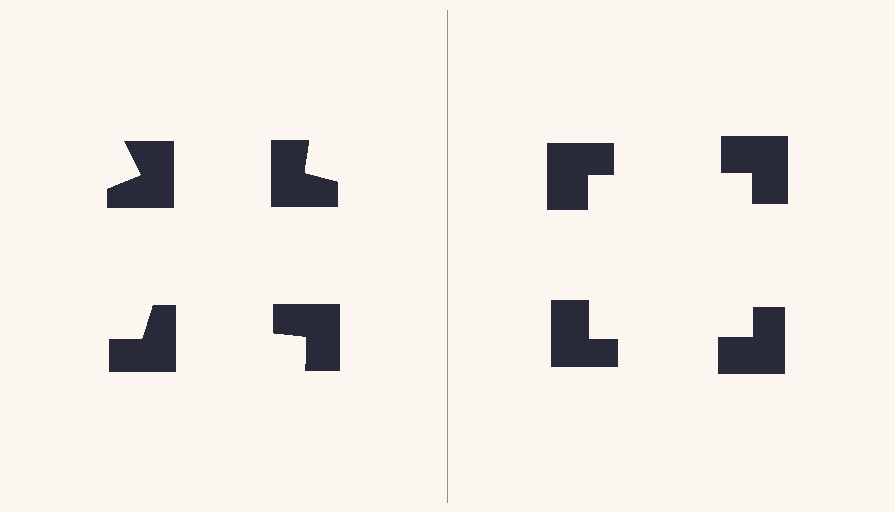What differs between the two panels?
The notched squares are positioned identically on both sides; only the wedge orientations differ. On the right they align to a square; on the left they are misaligned.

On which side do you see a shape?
An illusory square appears on the right side. On the left side the wedge cuts are rotated, so no coherent shape forms.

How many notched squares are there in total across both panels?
8 — 4 on each side.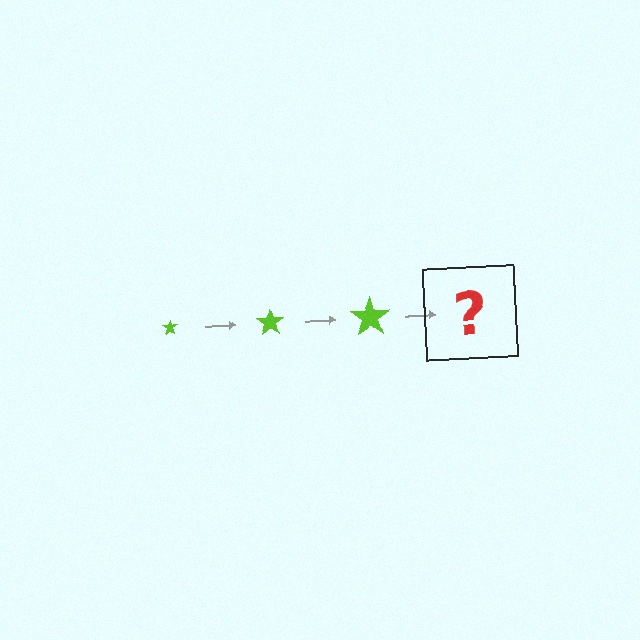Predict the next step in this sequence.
The next step is a lime star, larger than the previous one.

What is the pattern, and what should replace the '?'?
The pattern is that the star gets progressively larger each step. The '?' should be a lime star, larger than the previous one.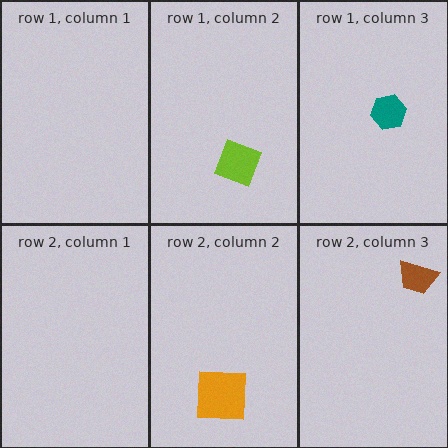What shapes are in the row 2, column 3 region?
The brown trapezoid.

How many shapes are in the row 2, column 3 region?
1.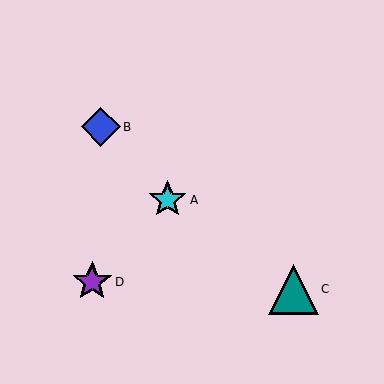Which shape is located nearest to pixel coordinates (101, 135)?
The blue diamond (labeled B) at (101, 127) is nearest to that location.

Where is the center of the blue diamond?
The center of the blue diamond is at (101, 127).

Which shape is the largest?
The teal triangle (labeled C) is the largest.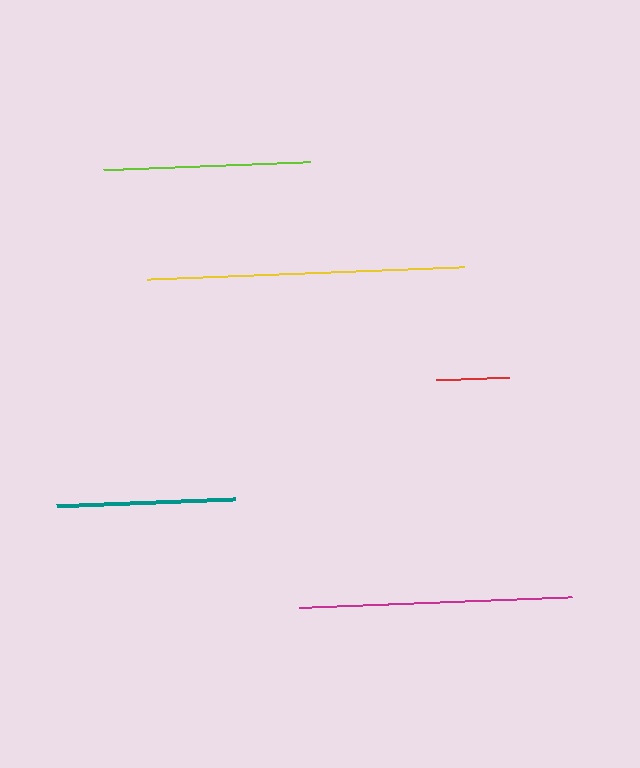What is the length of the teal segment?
The teal segment is approximately 179 pixels long.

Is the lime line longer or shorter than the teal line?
The lime line is longer than the teal line.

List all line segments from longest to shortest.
From longest to shortest: yellow, magenta, lime, teal, red.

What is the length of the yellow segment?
The yellow segment is approximately 318 pixels long.